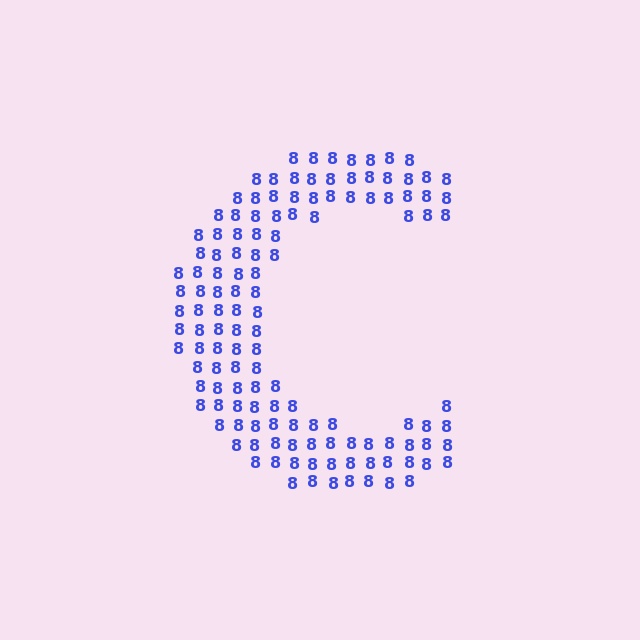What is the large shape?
The large shape is the letter C.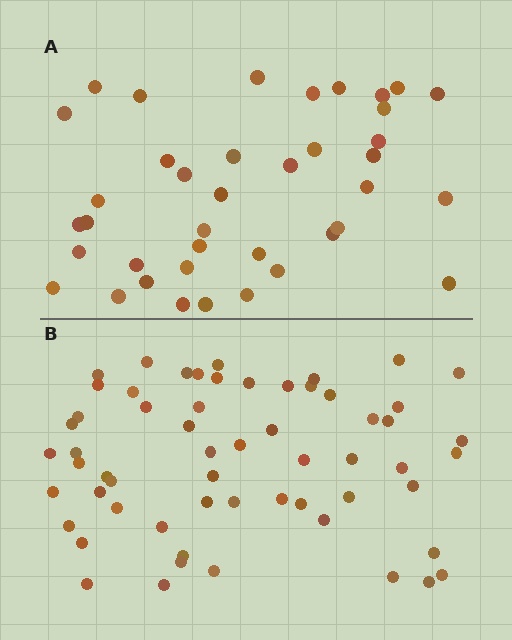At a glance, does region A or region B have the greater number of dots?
Region B (the bottom region) has more dots.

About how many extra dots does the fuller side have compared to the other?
Region B has approximately 20 more dots than region A.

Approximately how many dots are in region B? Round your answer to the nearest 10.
About 60 dots. (The exact count is 59, which rounds to 60.)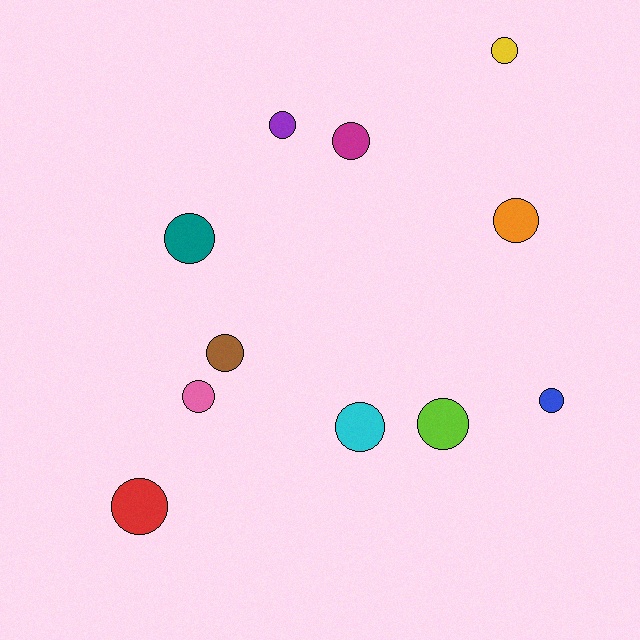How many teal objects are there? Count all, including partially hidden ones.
There is 1 teal object.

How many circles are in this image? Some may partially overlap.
There are 11 circles.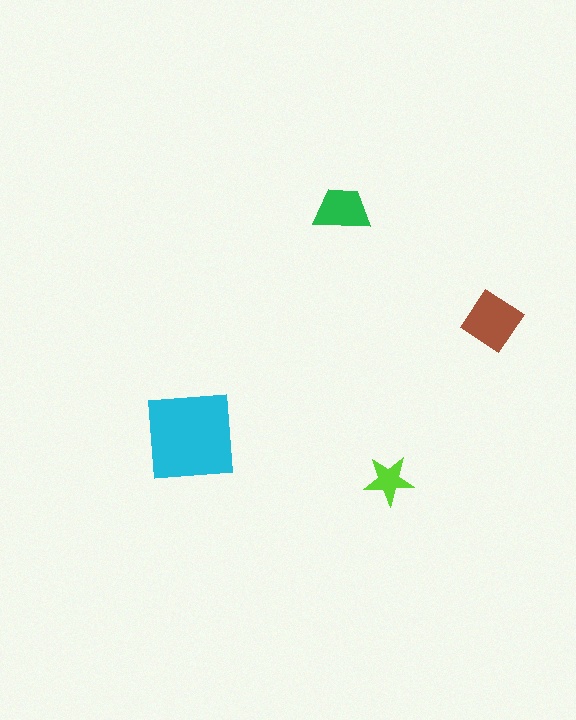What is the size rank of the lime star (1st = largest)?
4th.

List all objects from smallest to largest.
The lime star, the green trapezoid, the brown diamond, the cyan square.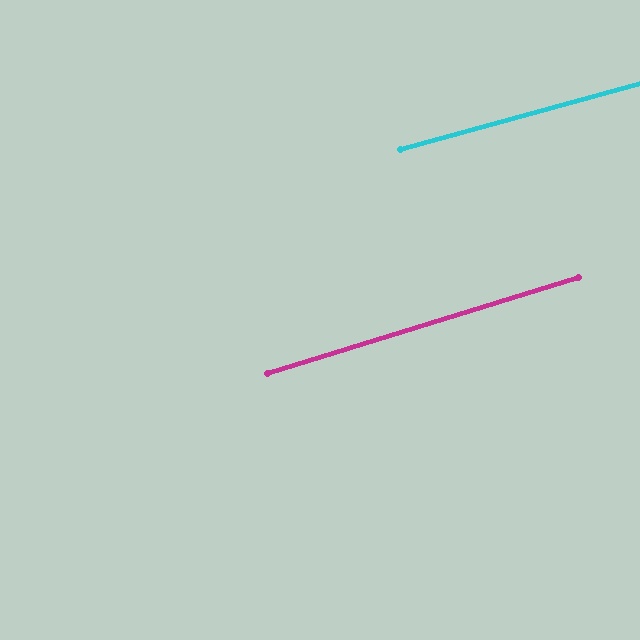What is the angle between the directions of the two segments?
Approximately 2 degrees.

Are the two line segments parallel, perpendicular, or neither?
Parallel — their directions differ by only 1.9°.